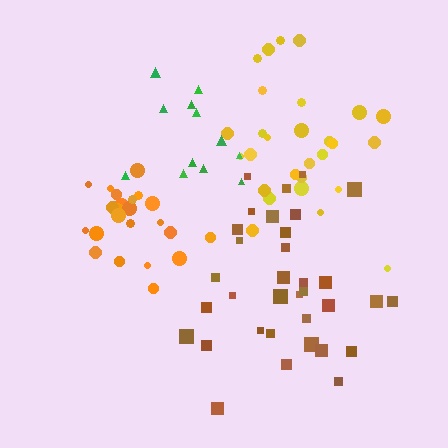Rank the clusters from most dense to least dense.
orange, brown, green, yellow.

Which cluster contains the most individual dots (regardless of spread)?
Brown (34).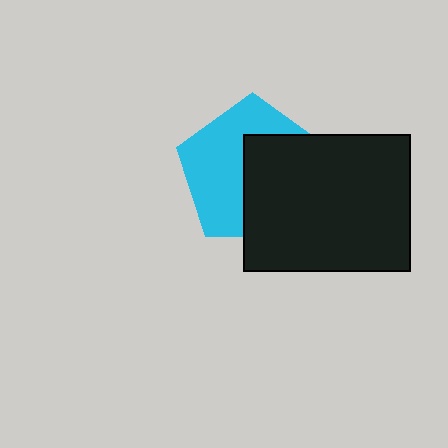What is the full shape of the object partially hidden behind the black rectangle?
The partially hidden object is a cyan pentagon.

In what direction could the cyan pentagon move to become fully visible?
The cyan pentagon could move left. That would shift it out from behind the black rectangle entirely.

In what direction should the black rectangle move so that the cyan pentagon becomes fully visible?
The black rectangle should move right. That is the shortest direction to clear the overlap and leave the cyan pentagon fully visible.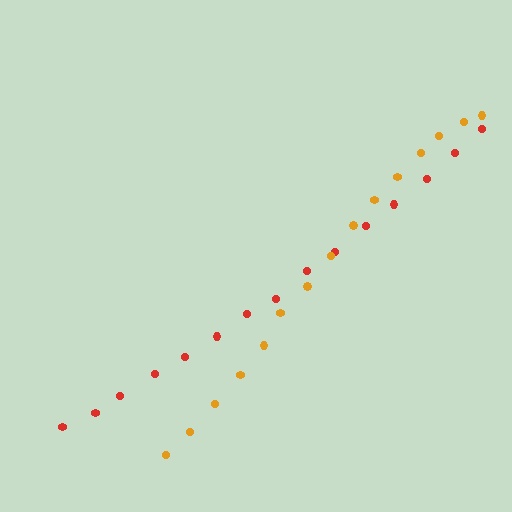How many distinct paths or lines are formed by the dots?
There are 2 distinct paths.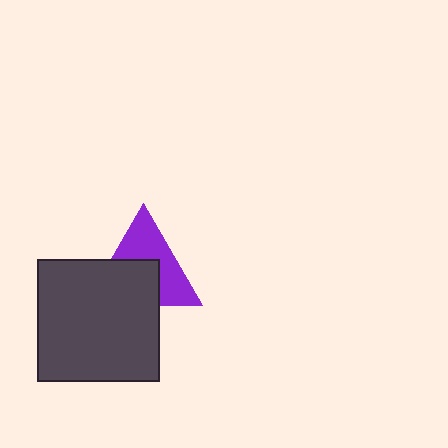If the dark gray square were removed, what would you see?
You would see the complete purple triangle.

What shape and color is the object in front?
The object in front is a dark gray square.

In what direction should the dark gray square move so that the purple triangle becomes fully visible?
The dark gray square should move down. That is the shortest direction to clear the overlap and leave the purple triangle fully visible.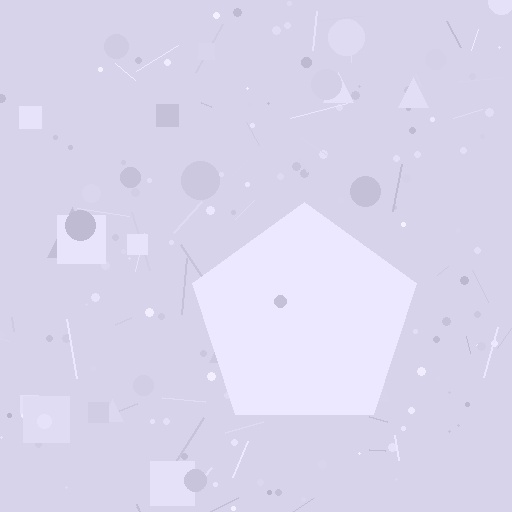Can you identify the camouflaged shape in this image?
The camouflaged shape is a pentagon.